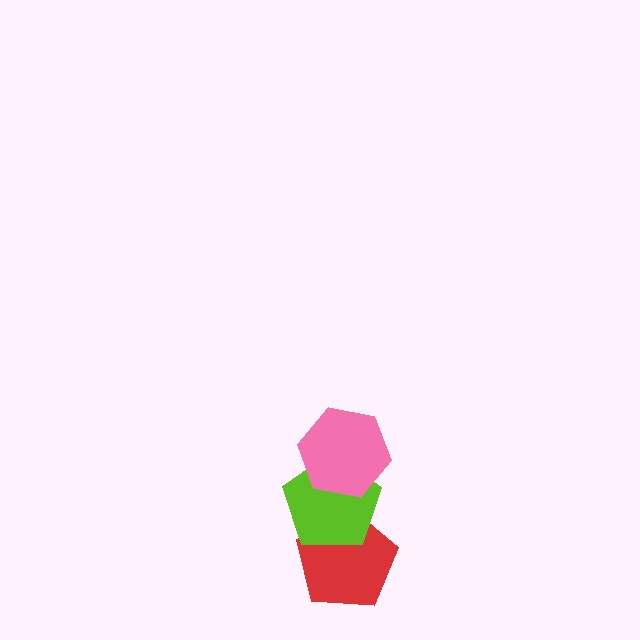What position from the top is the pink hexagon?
The pink hexagon is 1st from the top.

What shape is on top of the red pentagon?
The lime pentagon is on top of the red pentagon.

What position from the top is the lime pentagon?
The lime pentagon is 2nd from the top.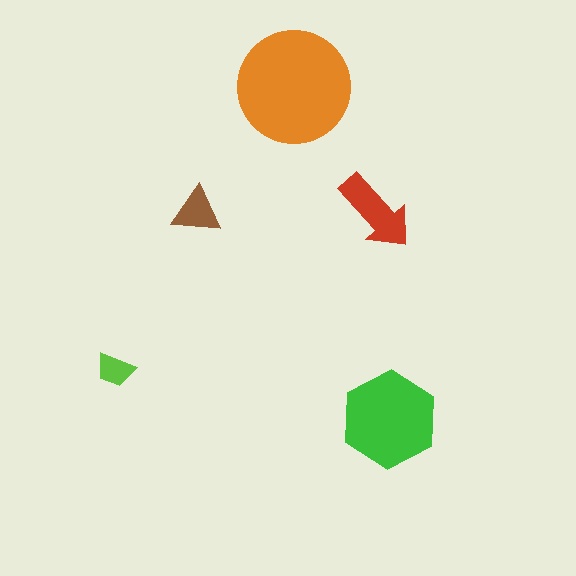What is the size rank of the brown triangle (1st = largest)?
4th.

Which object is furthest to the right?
The green hexagon is rightmost.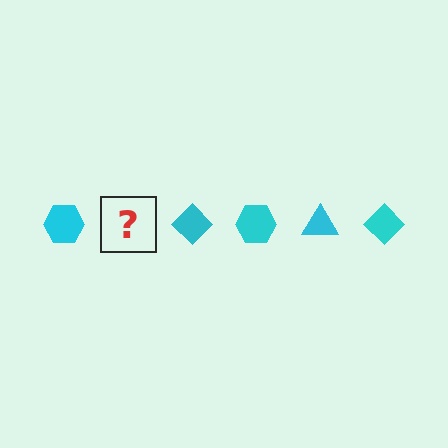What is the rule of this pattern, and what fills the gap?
The rule is that the pattern cycles through hexagon, triangle, diamond shapes in cyan. The gap should be filled with a cyan triangle.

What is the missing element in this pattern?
The missing element is a cyan triangle.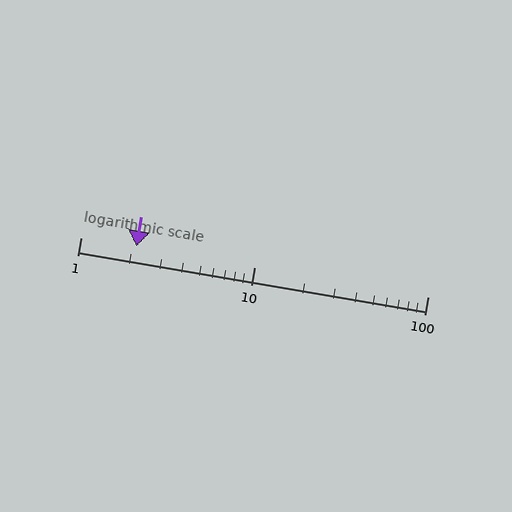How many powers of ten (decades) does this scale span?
The scale spans 2 decades, from 1 to 100.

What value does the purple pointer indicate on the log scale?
The pointer indicates approximately 2.1.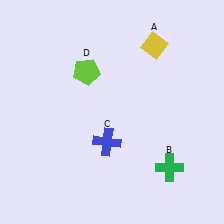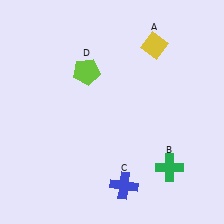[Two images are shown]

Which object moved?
The blue cross (C) moved down.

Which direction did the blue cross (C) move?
The blue cross (C) moved down.